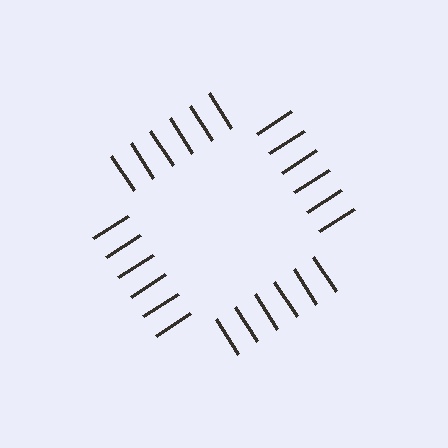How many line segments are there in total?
24 — 6 along each of the 4 edges.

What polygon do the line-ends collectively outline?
An illusory square — the line segments terminate on its edges but no continuous stroke is drawn.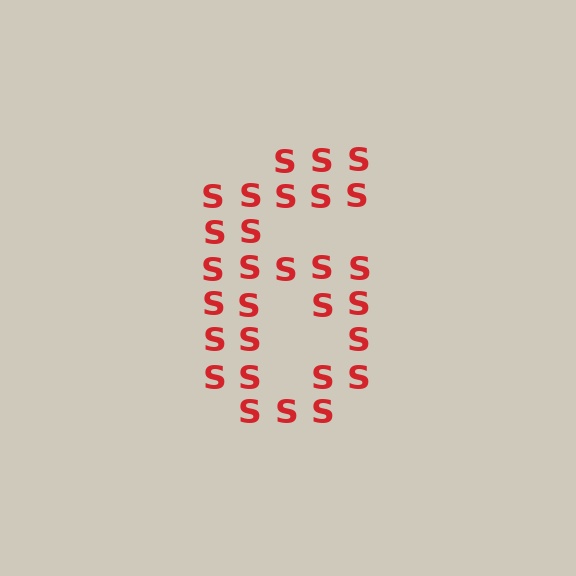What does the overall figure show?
The overall figure shows the digit 6.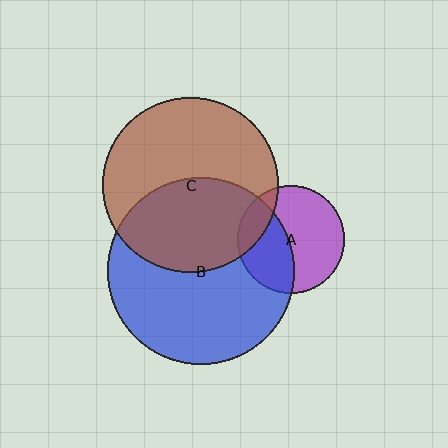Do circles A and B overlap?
Yes.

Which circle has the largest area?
Circle B (blue).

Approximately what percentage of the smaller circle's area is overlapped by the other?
Approximately 40%.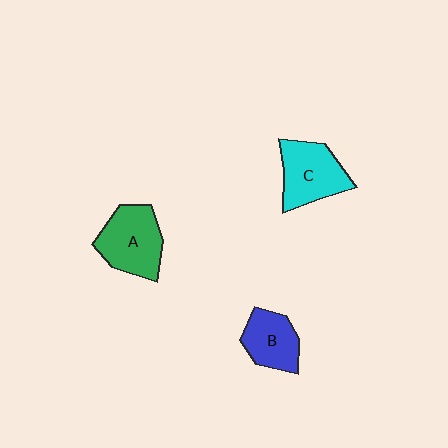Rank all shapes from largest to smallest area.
From largest to smallest: A (green), C (cyan), B (blue).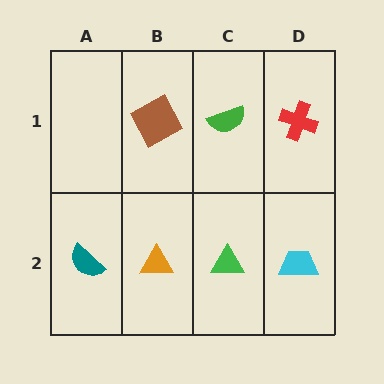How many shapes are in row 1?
3 shapes.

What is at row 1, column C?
A green semicircle.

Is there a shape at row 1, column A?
No, that cell is empty.